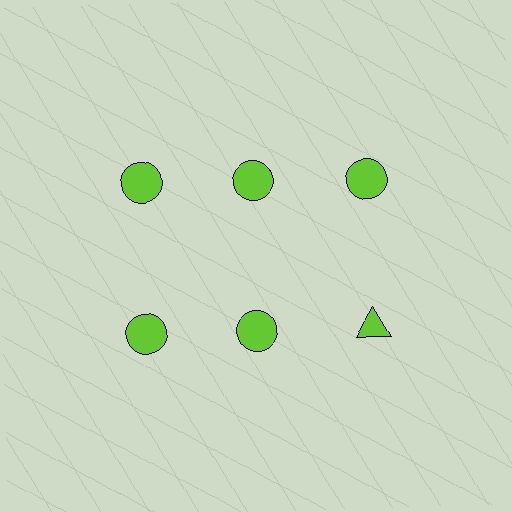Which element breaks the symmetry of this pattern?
The lime triangle in the second row, center column breaks the symmetry. All other shapes are lime circles.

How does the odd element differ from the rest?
It has a different shape: triangle instead of circle.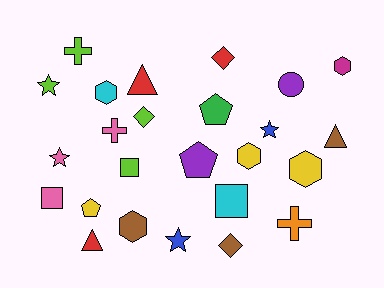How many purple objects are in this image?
There are 2 purple objects.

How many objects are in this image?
There are 25 objects.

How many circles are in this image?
There is 1 circle.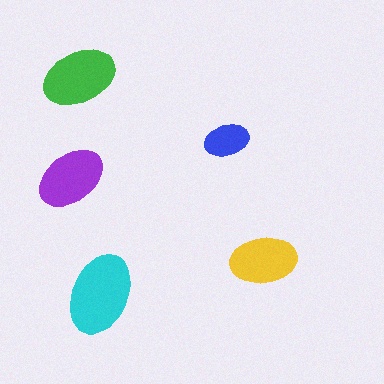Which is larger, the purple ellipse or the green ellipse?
The green one.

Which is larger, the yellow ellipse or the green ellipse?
The green one.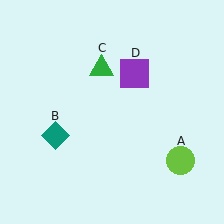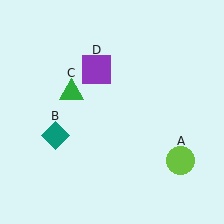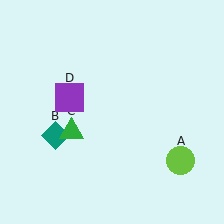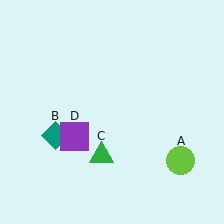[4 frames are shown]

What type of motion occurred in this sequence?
The green triangle (object C), purple square (object D) rotated counterclockwise around the center of the scene.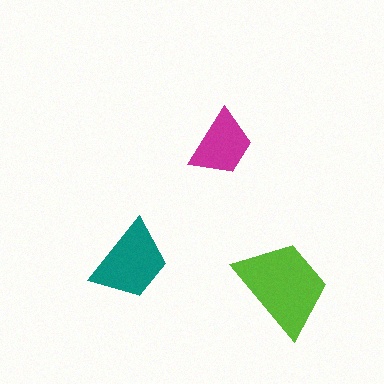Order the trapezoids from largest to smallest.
the lime one, the teal one, the magenta one.